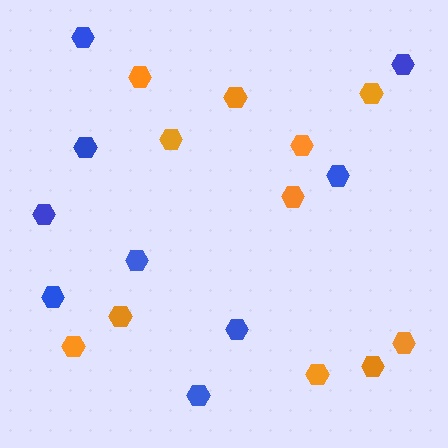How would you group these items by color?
There are 2 groups: one group of blue hexagons (9) and one group of orange hexagons (11).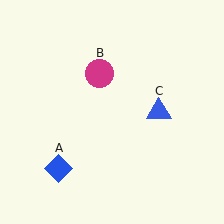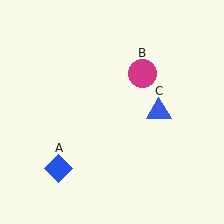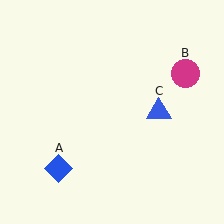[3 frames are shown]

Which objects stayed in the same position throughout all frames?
Blue diamond (object A) and blue triangle (object C) remained stationary.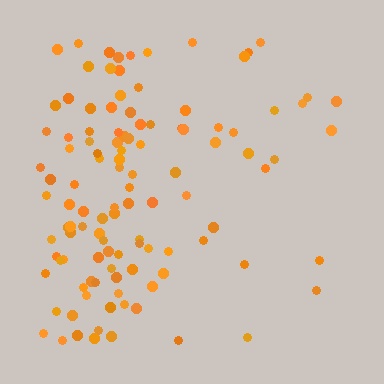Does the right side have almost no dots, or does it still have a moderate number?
Still a moderate number, just noticeably fewer than the left.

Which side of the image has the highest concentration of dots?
The left.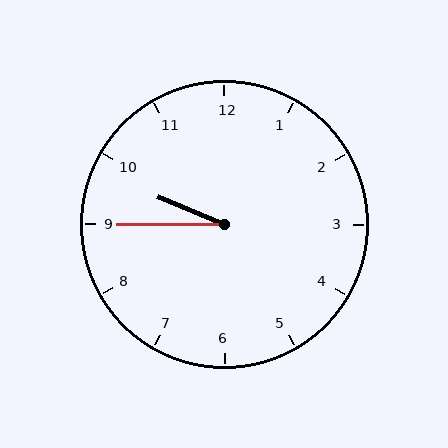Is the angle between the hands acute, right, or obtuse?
It is acute.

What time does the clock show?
9:45.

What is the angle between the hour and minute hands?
Approximately 22 degrees.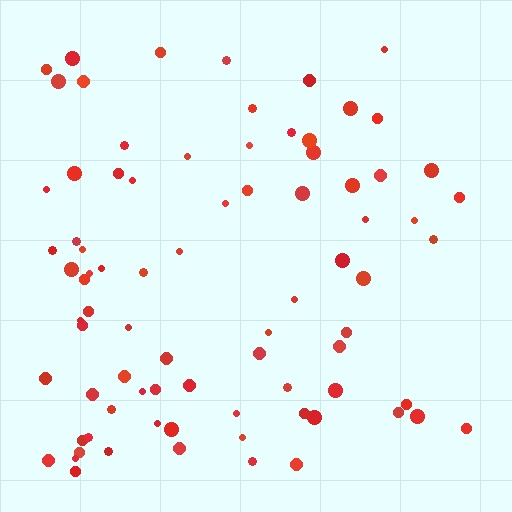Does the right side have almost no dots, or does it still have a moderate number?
Still a moderate number, just noticeably fewer than the left.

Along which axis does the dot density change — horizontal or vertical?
Horizontal.